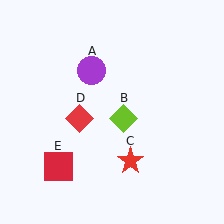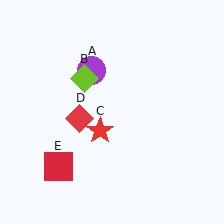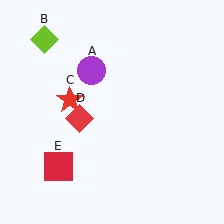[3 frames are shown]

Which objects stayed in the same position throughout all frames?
Purple circle (object A) and red diamond (object D) and red square (object E) remained stationary.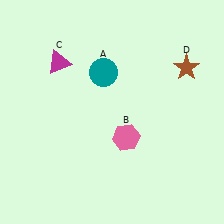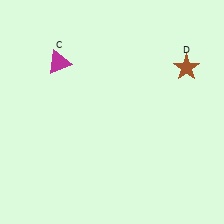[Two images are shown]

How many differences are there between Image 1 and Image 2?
There are 2 differences between the two images.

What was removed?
The pink hexagon (B), the teal circle (A) were removed in Image 2.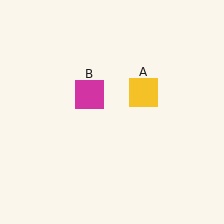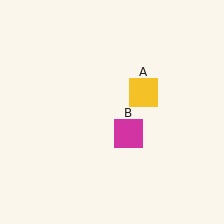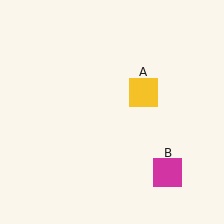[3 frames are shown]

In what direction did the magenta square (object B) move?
The magenta square (object B) moved down and to the right.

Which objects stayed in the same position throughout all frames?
Yellow square (object A) remained stationary.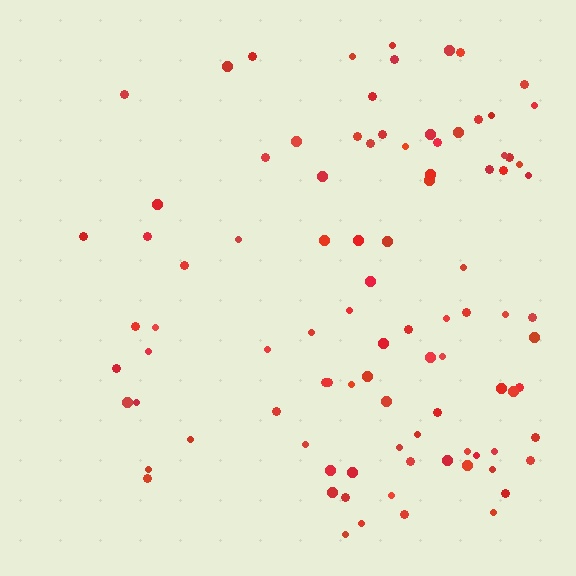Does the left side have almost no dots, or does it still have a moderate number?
Still a moderate number, just noticeably fewer than the right.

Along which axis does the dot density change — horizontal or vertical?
Horizontal.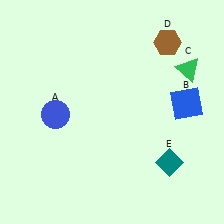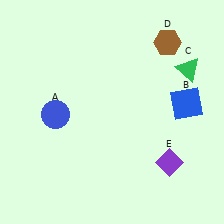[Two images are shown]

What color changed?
The diamond (E) changed from teal in Image 1 to purple in Image 2.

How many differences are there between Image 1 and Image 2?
There is 1 difference between the two images.